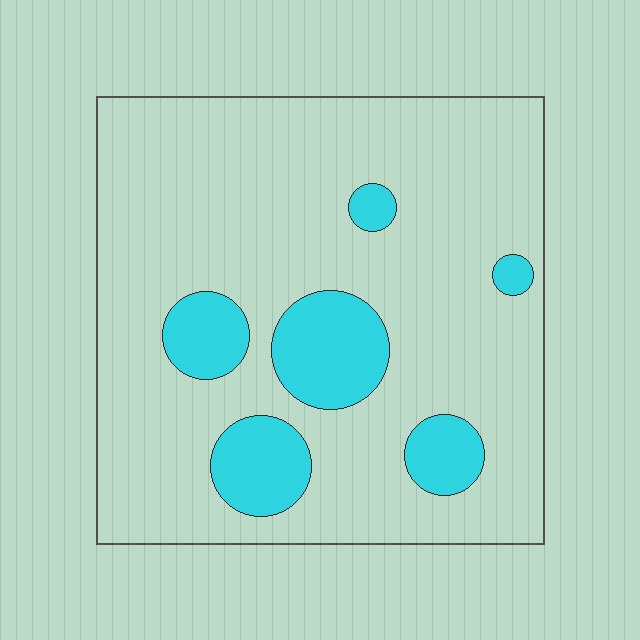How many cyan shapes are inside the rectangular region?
6.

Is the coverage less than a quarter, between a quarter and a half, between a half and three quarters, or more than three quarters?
Less than a quarter.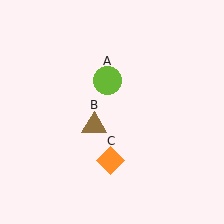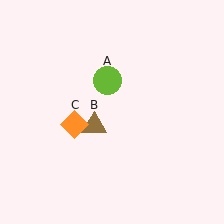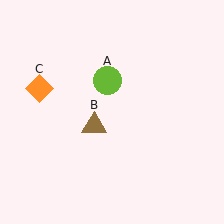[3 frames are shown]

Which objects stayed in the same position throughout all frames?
Lime circle (object A) and brown triangle (object B) remained stationary.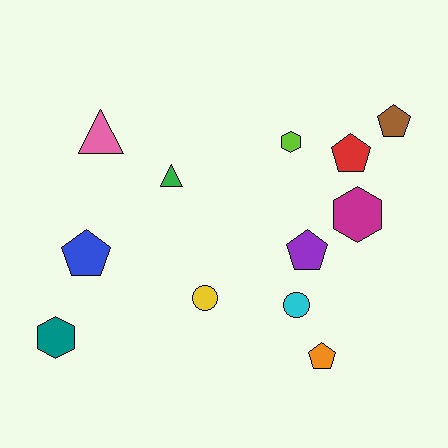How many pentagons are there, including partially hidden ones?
There are 5 pentagons.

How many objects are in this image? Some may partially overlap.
There are 12 objects.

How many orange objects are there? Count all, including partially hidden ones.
There is 1 orange object.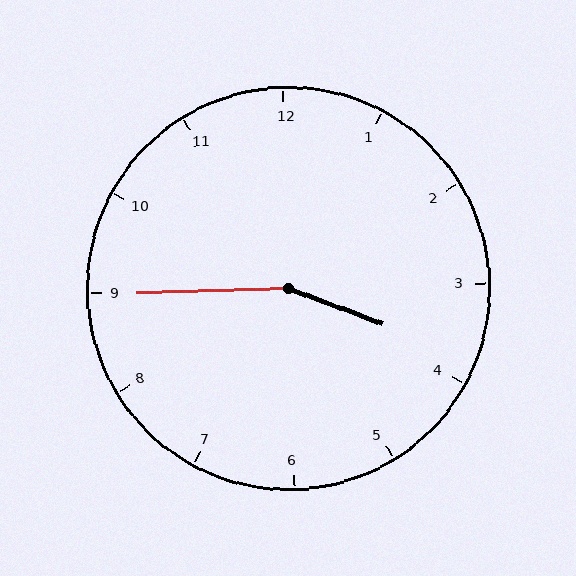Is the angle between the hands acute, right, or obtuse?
It is obtuse.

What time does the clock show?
3:45.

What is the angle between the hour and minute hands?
Approximately 158 degrees.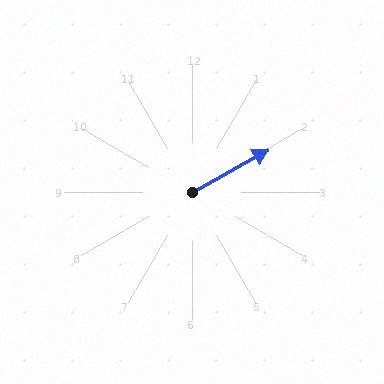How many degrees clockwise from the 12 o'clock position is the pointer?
Approximately 61 degrees.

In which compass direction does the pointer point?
Northeast.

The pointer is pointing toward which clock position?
Roughly 2 o'clock.